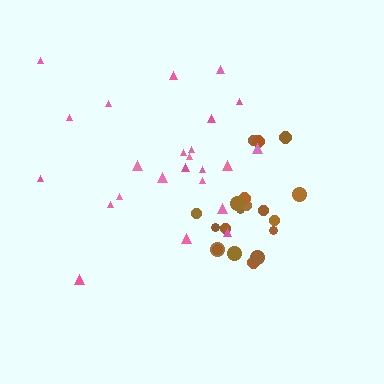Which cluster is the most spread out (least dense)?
Pink.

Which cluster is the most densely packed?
Brown.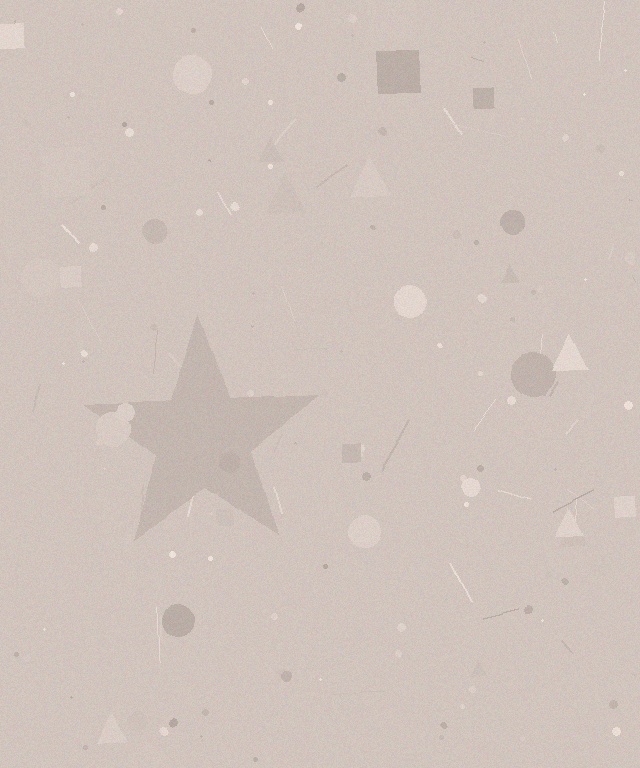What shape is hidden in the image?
A star is hidden in the image.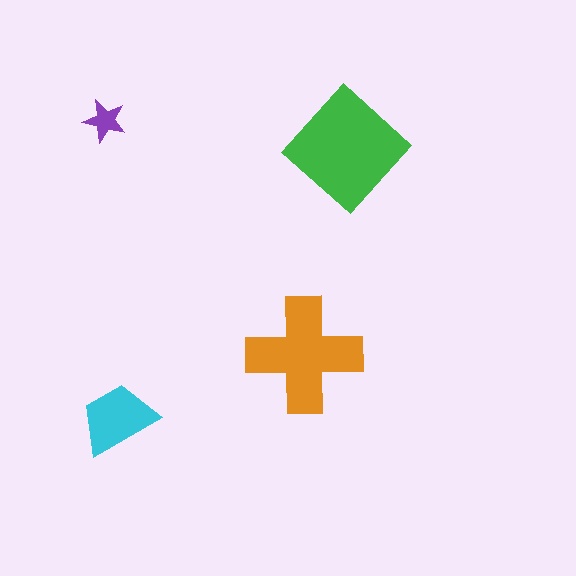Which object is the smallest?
The purple star.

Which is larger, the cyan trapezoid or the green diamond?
The green diamond.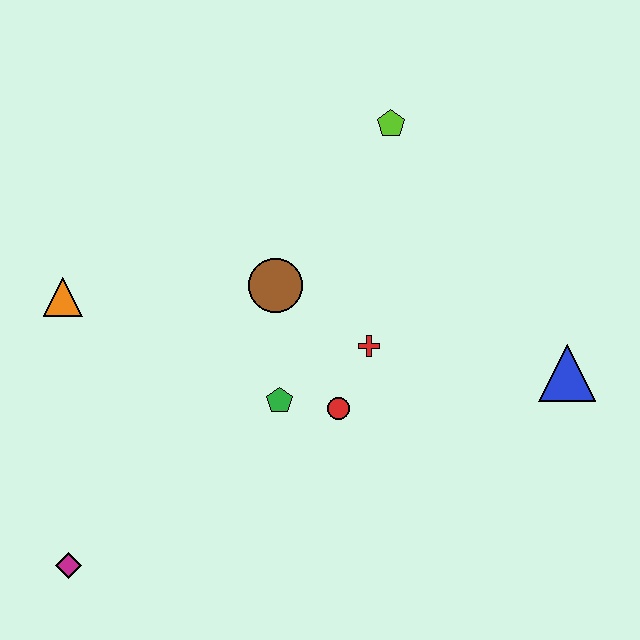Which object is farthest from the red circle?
The magenta diamond is farthest from the red circle.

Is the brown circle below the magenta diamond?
No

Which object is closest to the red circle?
The green pentagon is closest to the red circle.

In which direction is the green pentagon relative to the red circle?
The green pentagon is to the left of the red circle.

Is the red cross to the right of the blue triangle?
No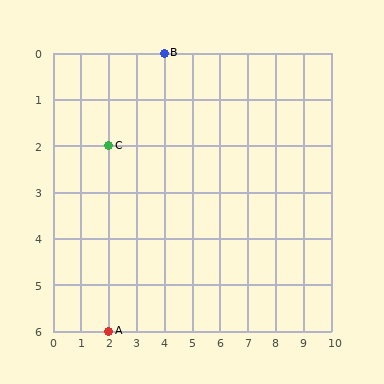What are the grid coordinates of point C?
Point C is at grid coordinates (2, 2).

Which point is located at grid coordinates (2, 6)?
Point A is at (2, 6).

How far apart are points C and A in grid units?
Points C and A are 4 rows apart.